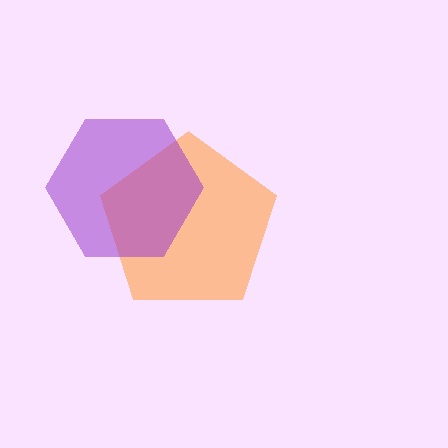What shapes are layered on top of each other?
The layered shapes are: an orange pentagon, a purple hexagon.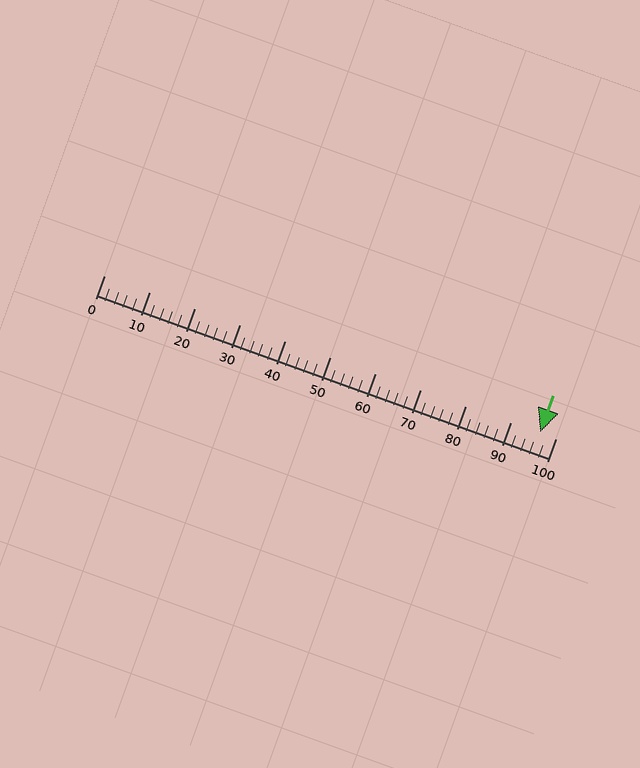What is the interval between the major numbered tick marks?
The major tick marks are spaced 10 units apart.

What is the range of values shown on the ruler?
The ruler shows values from 0 to 100.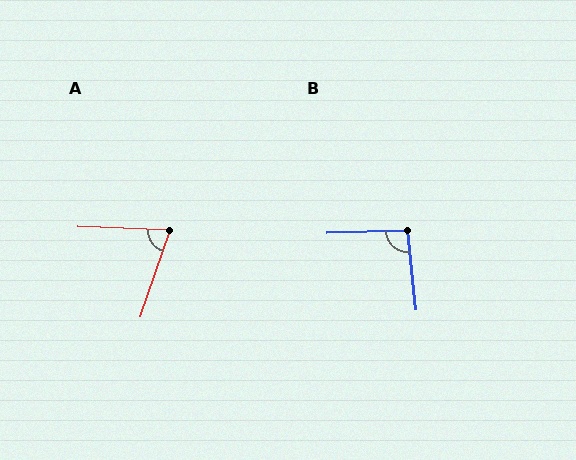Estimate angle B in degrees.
Approximately 94 degrees.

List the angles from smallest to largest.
A (74°), B (94°).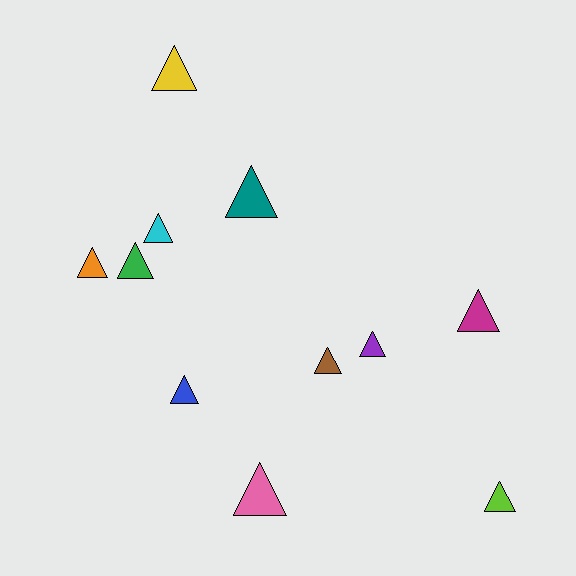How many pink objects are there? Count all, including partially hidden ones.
There is 1 pink object.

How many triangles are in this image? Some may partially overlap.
There are 11 triangles.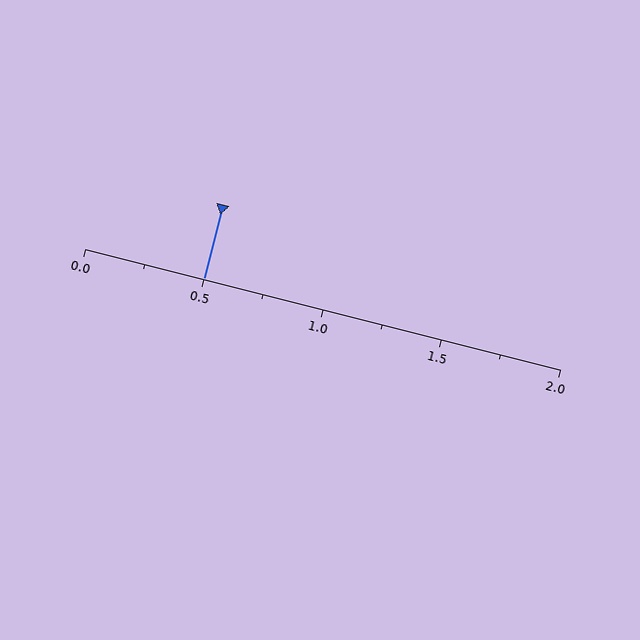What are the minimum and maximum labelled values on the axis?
The axis runs from 0.0 to 2.0.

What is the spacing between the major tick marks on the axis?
The major ticks are spaced 0.5 apart.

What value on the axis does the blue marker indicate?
The marker indicates approximately 0.5.